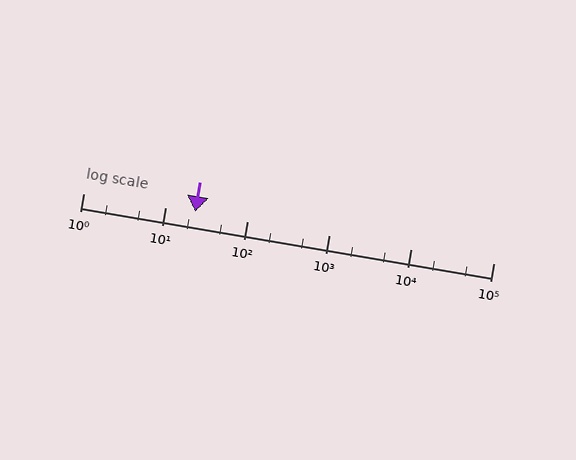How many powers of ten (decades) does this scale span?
The scale spans 5 decades, from 1 to 100000.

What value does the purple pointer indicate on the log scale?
The pointer indicates approximately 23.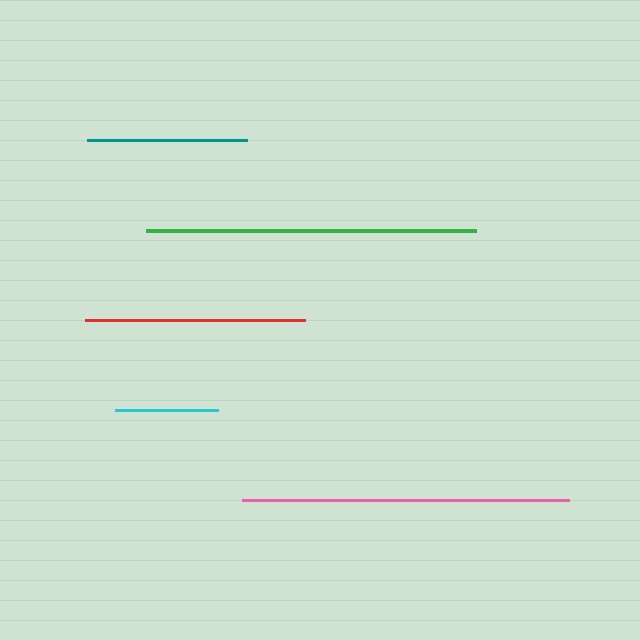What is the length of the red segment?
The red segment is approximately 220 pixels long.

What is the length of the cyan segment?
The cyan segment is approximately 103 pixels long.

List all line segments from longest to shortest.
From longest to shortest: green, pink, red, teal, cyan.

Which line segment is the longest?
The green line is the longest at approximately 331 pixels.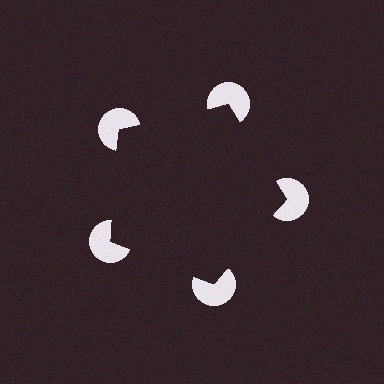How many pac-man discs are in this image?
There are 5 — one at each vertex of the illusory pentagon.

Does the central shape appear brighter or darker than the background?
It typically appears slightly darker than the background, even though no actual brightness change is drawn.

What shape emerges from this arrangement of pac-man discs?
An illusory pentagon — its edges are inferred from the aligned wedge cuts in the pac-man discs, not physically drawn.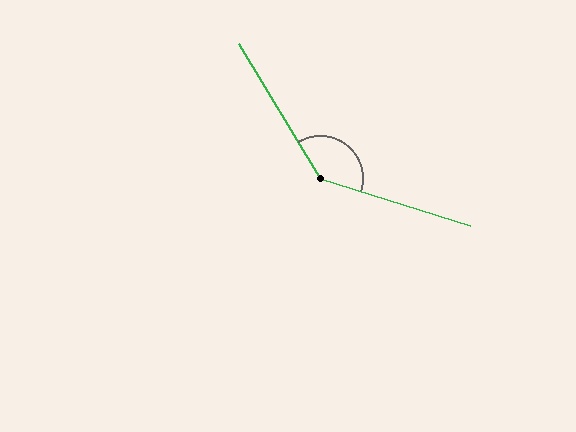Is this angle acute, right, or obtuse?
It is obtuse.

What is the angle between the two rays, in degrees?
Approximately 138 degrees.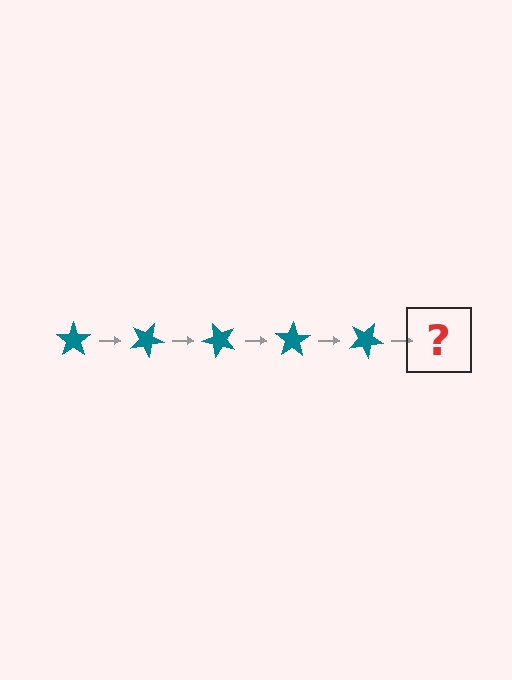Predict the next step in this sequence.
The next step is a teal star rotated 125 degrees.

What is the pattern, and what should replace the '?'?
The pattern is that the star rotates 25 degrees each step. The '?' should be a teal star rotated 125 degrees.